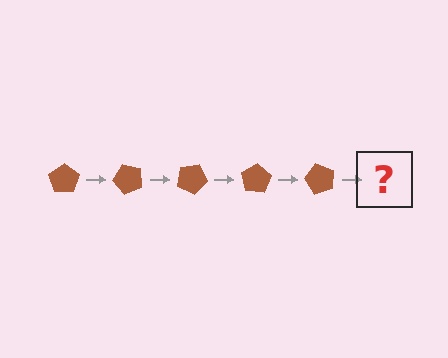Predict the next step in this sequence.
The next step is a brown pentagon rotated 250 degrees.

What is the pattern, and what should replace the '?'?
The pattern is that the pentagon rotates 50 degrees each step. The '?' should be a brown pentagon rotated 250 degrees.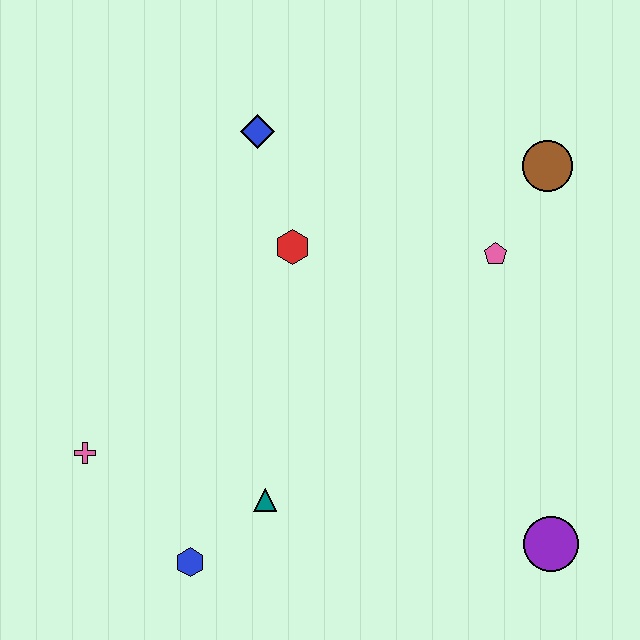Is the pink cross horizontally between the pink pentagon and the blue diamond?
No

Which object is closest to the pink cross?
The blue hexagon is closest to the pink cross.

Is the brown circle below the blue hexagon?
No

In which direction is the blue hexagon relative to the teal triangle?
The blue hexagon is to the left of the teal triangle.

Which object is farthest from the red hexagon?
The purple circle is farthest from the red hexagon.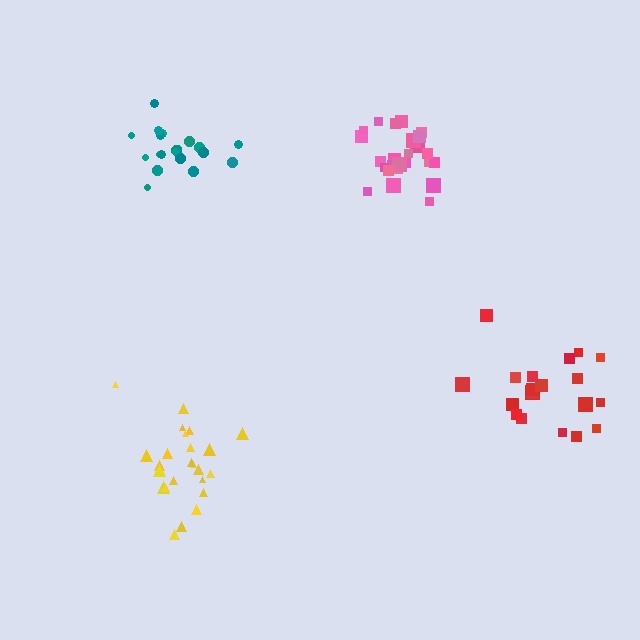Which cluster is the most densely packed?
Pink.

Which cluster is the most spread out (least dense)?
Red.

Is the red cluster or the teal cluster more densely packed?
Teal.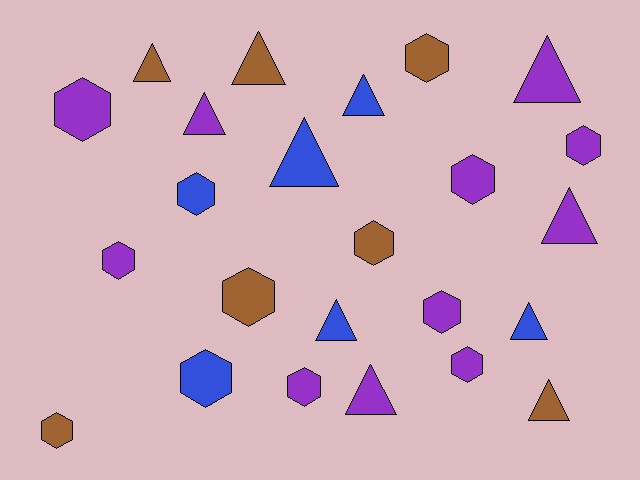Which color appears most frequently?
Purple, with 11 objects.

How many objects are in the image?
There are 24 objects.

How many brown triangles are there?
There are 3 brown triangles.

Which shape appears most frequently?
Hexagon, with 13 objects.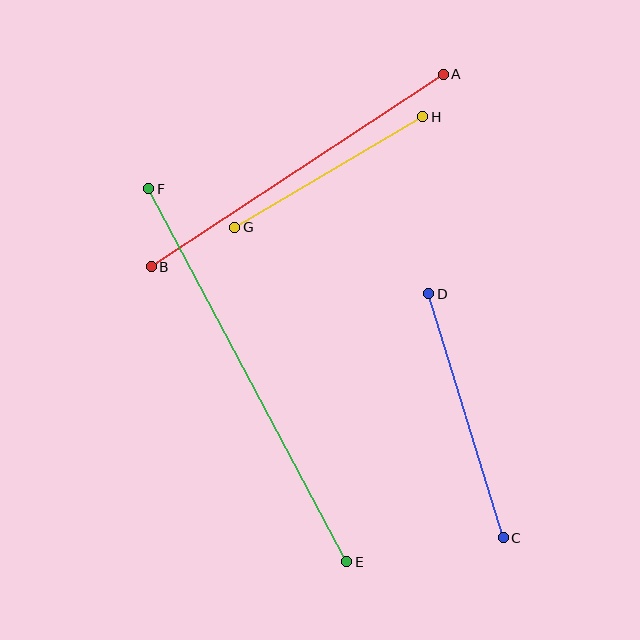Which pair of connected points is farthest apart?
Points E and F are farthest apart.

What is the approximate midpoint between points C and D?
The midpoint is at approximately (466, 416) pixels.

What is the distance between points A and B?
The distance is approximately 350 pixels.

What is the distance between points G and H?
The distance is approximately 218 pixels.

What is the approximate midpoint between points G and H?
The midpoint is at approximately (329, 172) pixels.